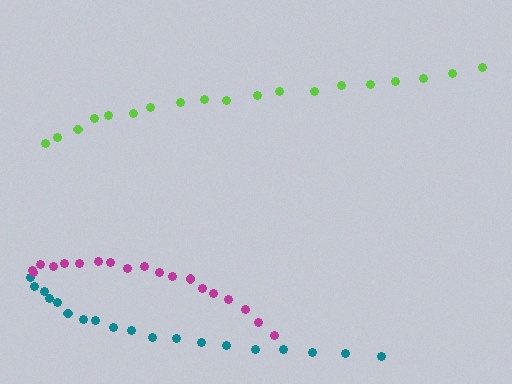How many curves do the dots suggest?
There are 3 distinct paths.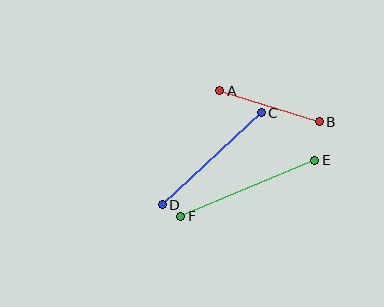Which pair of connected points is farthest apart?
Points E and F are farthest apart.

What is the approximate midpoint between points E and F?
The midpoint is at approximately (248, 188) pixels.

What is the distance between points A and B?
The distance is approximately 104 pixels.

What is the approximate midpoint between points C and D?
The midpoint is at approximately (212, 159) pixels.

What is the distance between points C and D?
The distance is approximately 135 pixels.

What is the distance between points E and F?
The distance is approximately 145 pixels.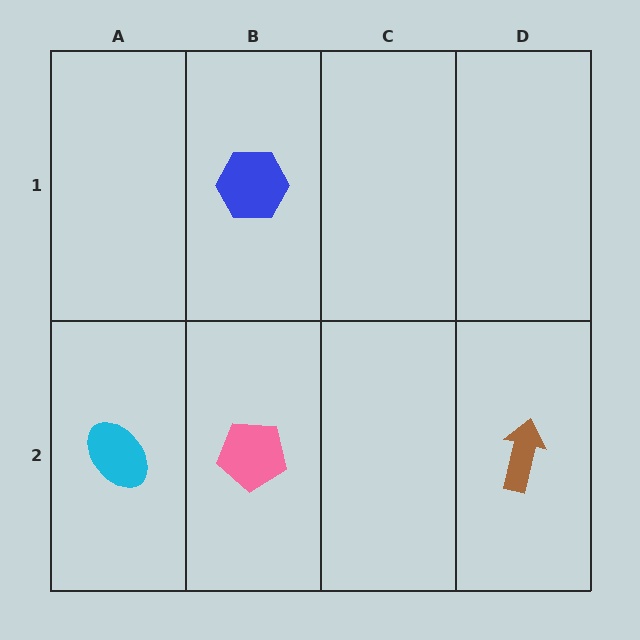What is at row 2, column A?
A cyan ellipse.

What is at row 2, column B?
A pink pentagon.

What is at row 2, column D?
A brown arrow.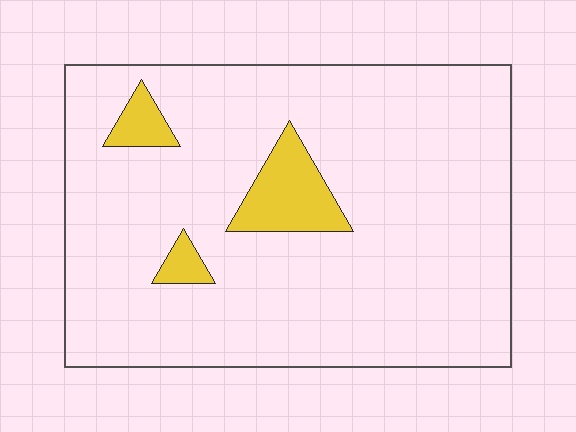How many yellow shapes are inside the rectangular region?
3.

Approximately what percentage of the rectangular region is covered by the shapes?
Approximately 10%.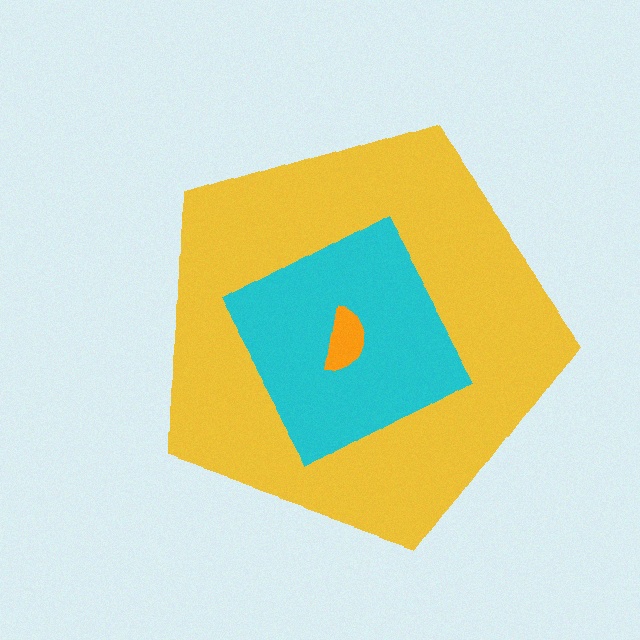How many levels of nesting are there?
3.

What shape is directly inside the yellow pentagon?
The cyan diamond.